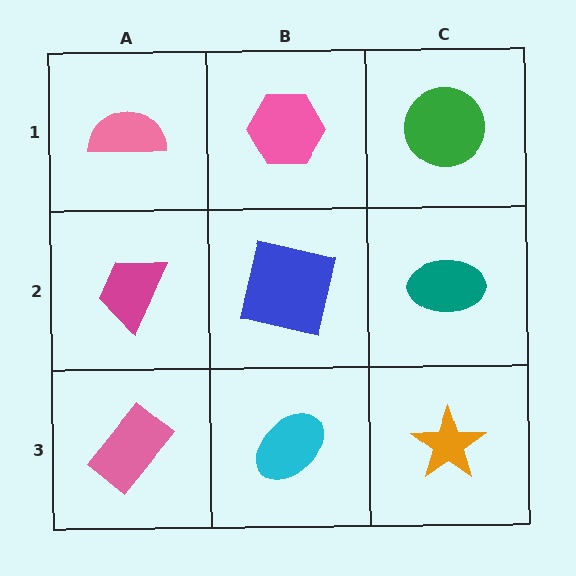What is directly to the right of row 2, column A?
A blue square.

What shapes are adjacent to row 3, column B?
A blue square (row 2, column B), a pink rectangle (row 3, column A), an orange star (row 3, column C).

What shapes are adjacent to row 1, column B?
A blue square (row 2, column B), a pink semicircle (row 1, column A), a green circle (row 1, column C).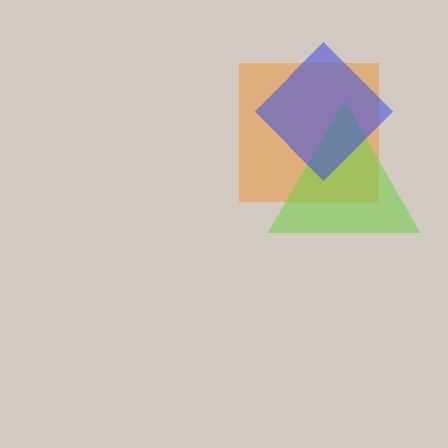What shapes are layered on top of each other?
The layered shapes are: an orange square, a lime triangle, a blue diamond.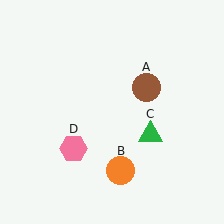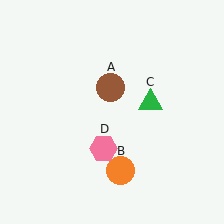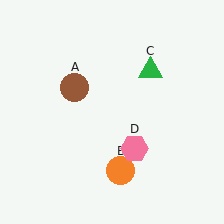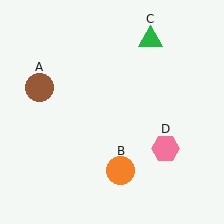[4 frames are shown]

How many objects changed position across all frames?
3 objects changed position: brown circle (object A), green triangle (object C), pink hexagon (object D).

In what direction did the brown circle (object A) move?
The brown circle (object A) moved left.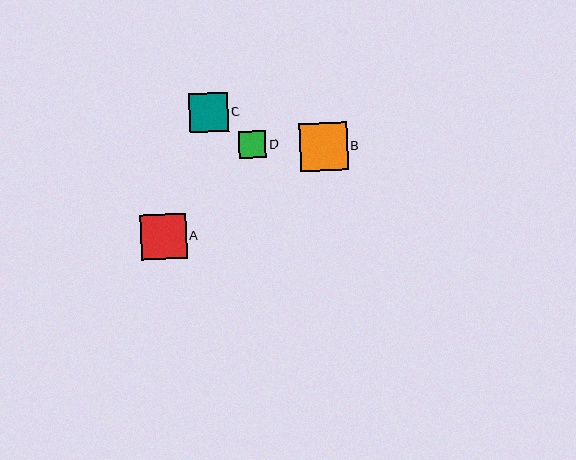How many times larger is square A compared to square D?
Square A is approximately 1.7 times the size of square D.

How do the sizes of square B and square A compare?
Square B and square A are approximately the same size.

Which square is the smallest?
Square D is the smallest with a size of approximately 27 pixels.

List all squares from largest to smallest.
From largest to smallest: B, A, C, D.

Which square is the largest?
Square B is the largest with a size of approximately 48 pixels.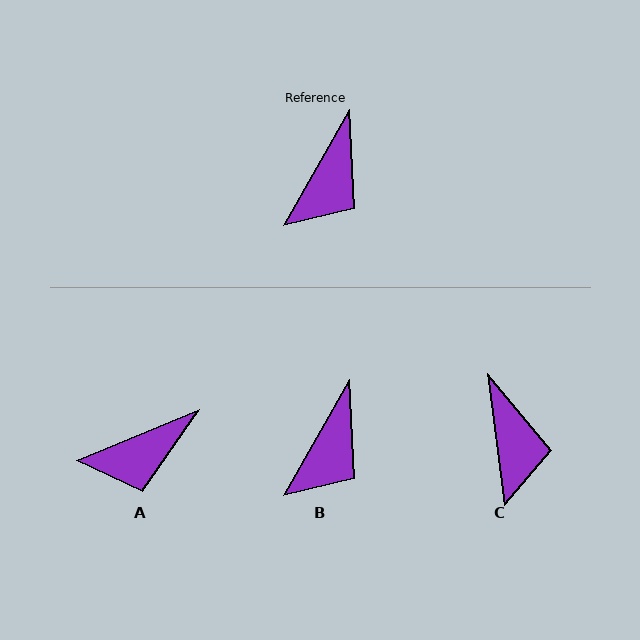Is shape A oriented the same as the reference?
No, it is off by about 38 degrees.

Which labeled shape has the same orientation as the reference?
B.